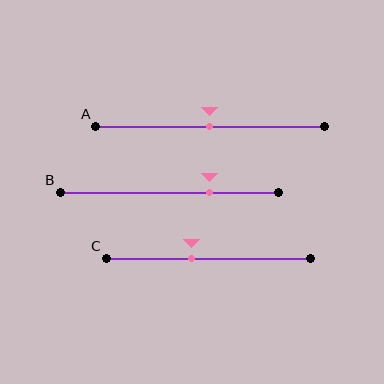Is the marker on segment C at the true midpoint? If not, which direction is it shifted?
No, the marker on segment C is shifted to the left by about 8% of the segment length.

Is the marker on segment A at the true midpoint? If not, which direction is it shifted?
Yes, the marker on segment A is at the true midpoint.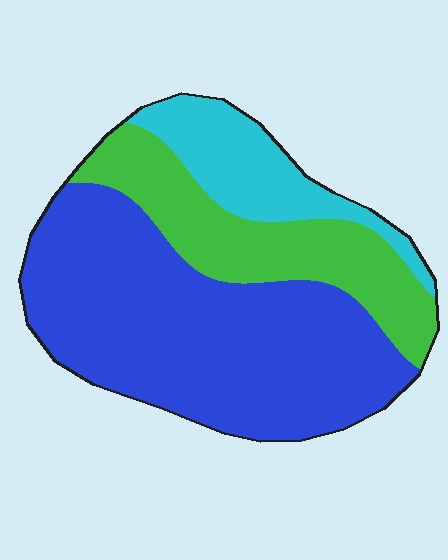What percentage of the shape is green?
Green takes up about one quarter (1/4) of the shape.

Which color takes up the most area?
Blue, at roughly 60%.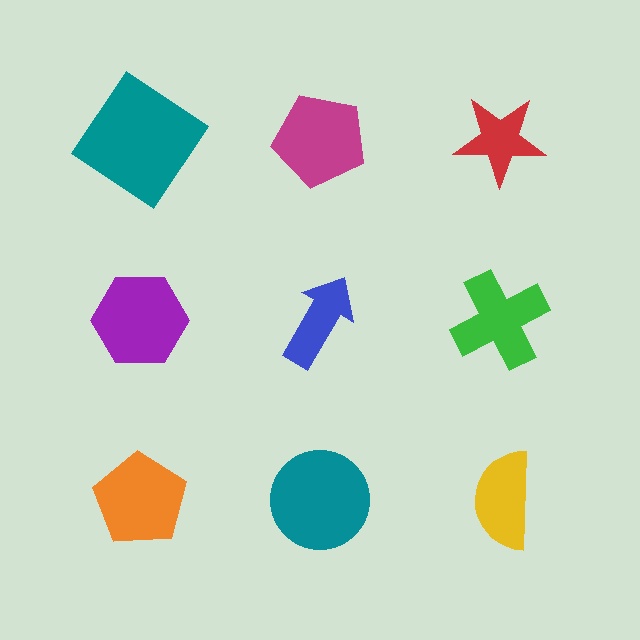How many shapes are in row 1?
3 shapes.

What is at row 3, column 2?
A teal circle.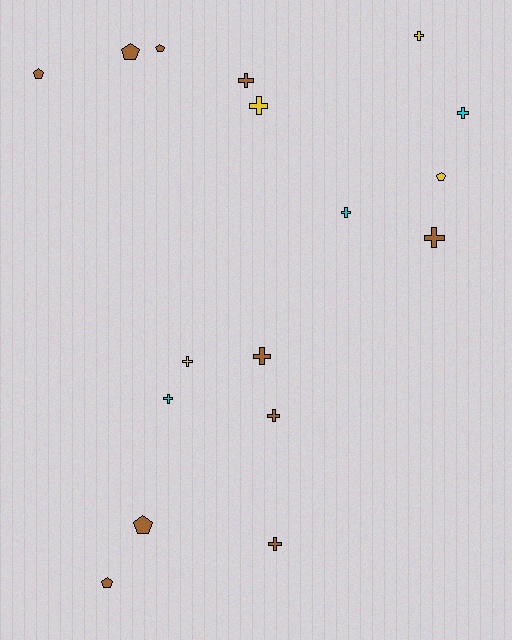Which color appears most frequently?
Brown, with 10 objects.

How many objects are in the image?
There are 17 objects.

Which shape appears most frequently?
Cross, with 11 objects.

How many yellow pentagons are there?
There is 1 yellow pentagon.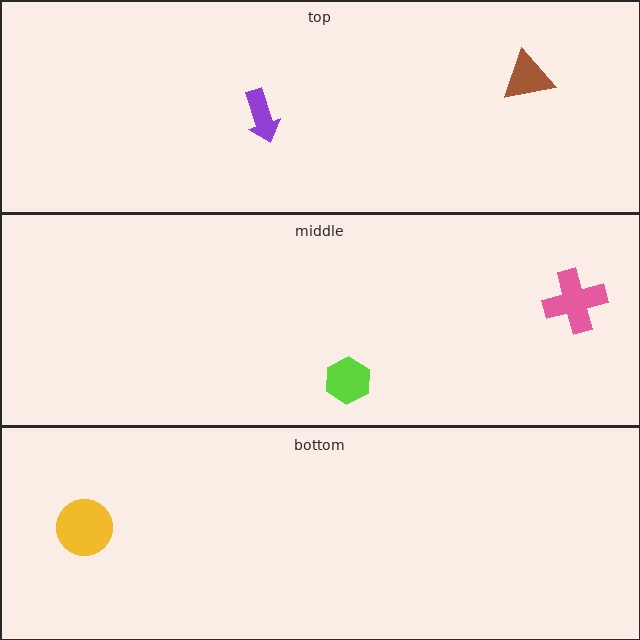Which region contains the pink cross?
The middle region.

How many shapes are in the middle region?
2.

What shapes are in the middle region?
The lime hexagon, the pink cross.